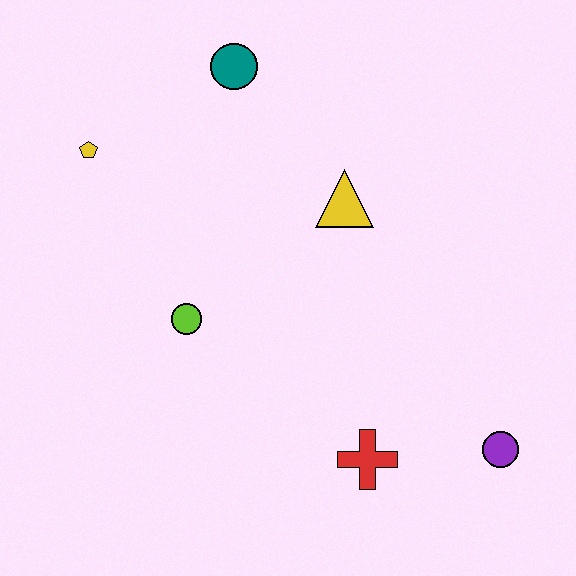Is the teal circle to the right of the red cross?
No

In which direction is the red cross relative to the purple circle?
The red cross is to the left of the purple circle.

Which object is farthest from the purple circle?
The yellow pentagon is farthest from the purple circle.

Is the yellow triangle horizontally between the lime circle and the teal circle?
No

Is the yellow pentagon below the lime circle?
No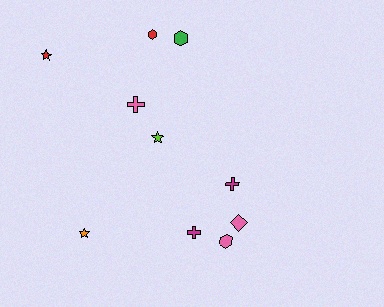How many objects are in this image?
There are 10 objects.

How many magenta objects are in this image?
There are 2 magenta objects.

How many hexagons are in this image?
There are 3 hexagons.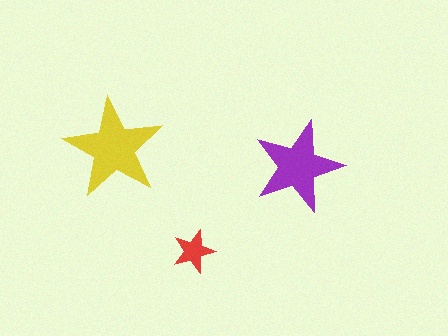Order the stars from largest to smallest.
the yellow one, the purple one, the red one.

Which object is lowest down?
The red star is bottommost.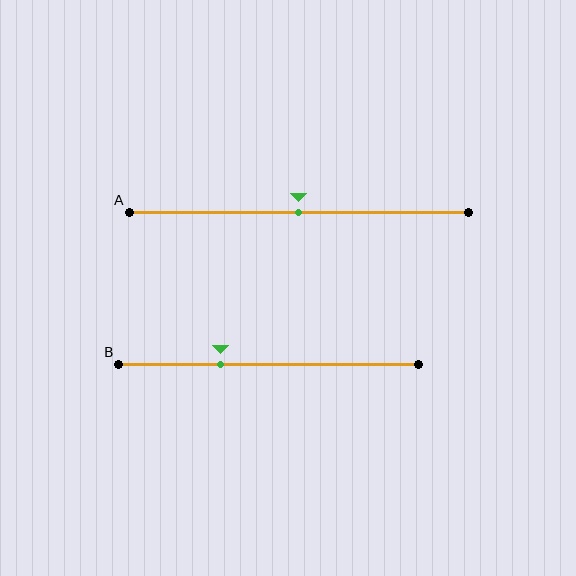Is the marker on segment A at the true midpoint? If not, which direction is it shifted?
Yes, the marker on segment A is at the true midpoint.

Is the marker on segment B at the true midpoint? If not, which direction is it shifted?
No, the marker on segment B is shifted to the left by about 16% of the segment length.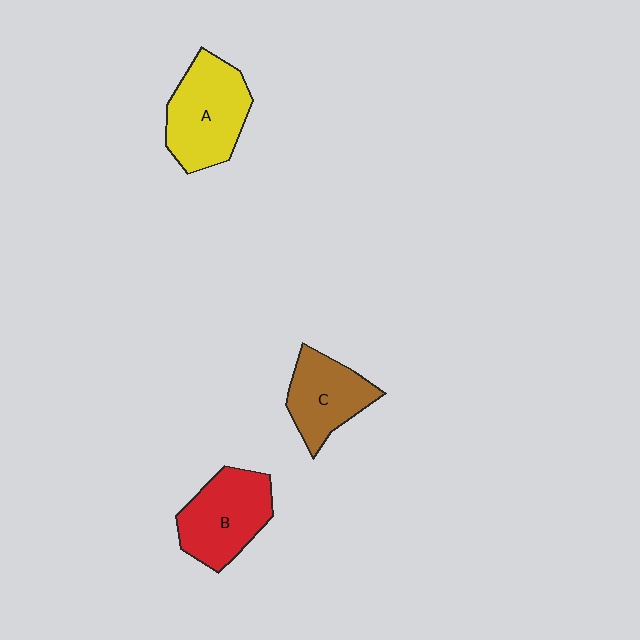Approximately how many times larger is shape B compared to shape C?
Approximately 1.2 times.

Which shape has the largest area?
Shape A (yellow).